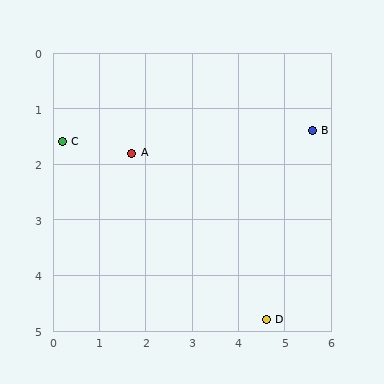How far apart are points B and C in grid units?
Points B and C are about 5.4 grid units apart.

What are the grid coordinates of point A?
Point A is at approximately (1.7, 1.8).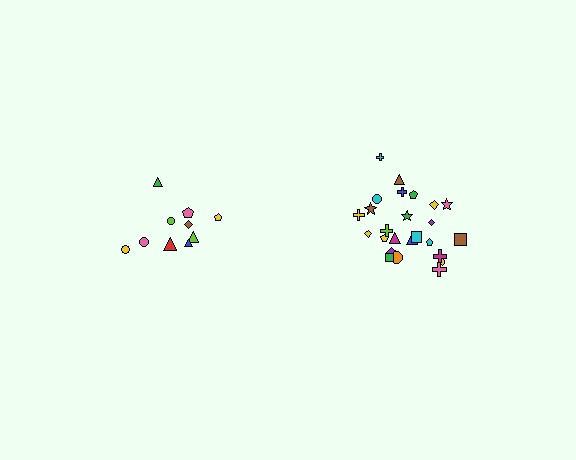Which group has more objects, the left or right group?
The right group.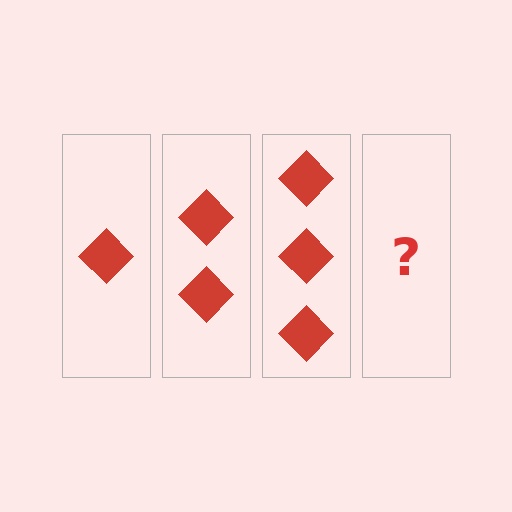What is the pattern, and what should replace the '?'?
The pattern is that each step adds one more diamond. The '?' should be 4 diamonds.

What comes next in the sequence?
The next element should be 4 diamonds.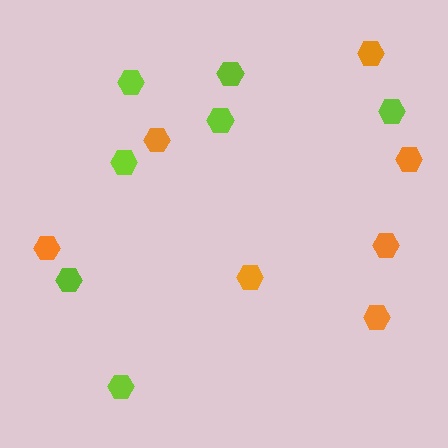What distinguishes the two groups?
There are 2 groups: one group of orange hexagons (7) and one group of lime hexagons (7).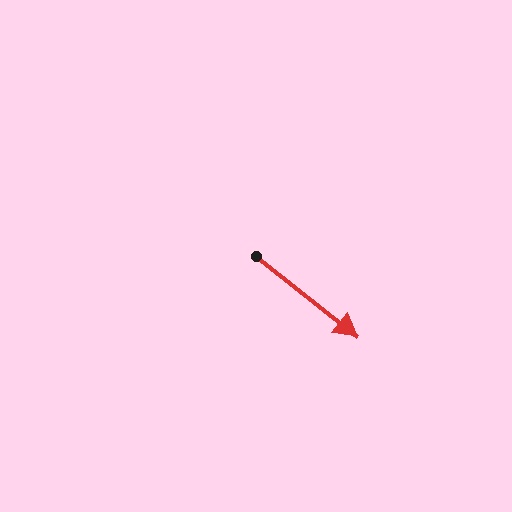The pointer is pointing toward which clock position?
Roughly 4 o'clock.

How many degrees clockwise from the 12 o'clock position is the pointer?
Approximately 129 degrees.